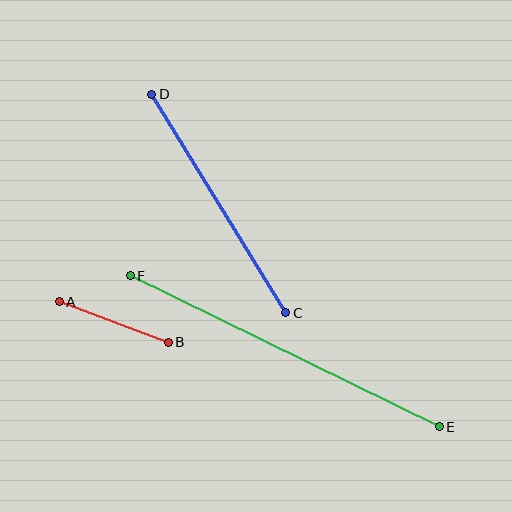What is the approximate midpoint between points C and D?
The midpoint is at approximately (219, 203) pixels.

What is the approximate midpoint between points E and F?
The midpoint is at approximately (285, 351) pixels.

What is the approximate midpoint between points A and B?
The midpoint is at approximately (114, 322) pixels.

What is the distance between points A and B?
The distance is approximately 116 pixels.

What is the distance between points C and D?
The distance is approximately 256 pixels.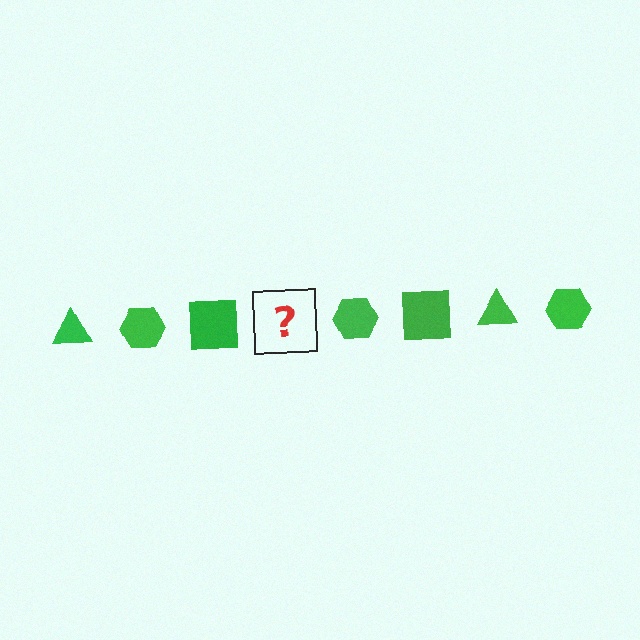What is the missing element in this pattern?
The missing element is a green triangle.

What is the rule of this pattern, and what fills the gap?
The rule is that the pattern cycles through triangle, hexagon, square shapes in green. The gap should be filled with a green triangle.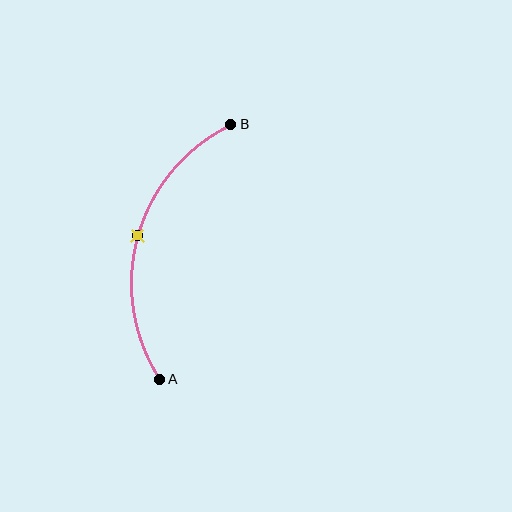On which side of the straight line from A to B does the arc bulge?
The arc bulges to the left of the straight line connecting A and B.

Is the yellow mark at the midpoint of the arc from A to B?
Yes. The yellow mark lies on the arc at equal arc-length from both A and B — it is the arc midpoint.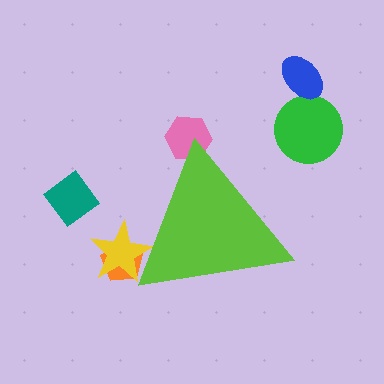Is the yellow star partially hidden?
Yes, the yellow star is partially hidden behind the lime triangle.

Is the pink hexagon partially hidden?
Yes, the pink hexagon is partially hidden behind the lime triangle.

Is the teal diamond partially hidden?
No, the teal diamond is fully visible.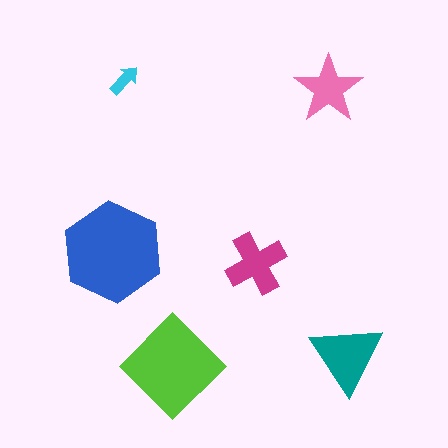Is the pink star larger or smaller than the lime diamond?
Smaller.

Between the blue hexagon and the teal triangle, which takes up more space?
The blue hexagon.